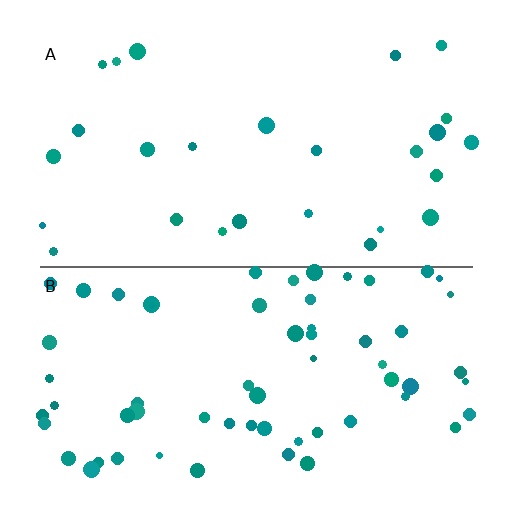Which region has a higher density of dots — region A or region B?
B (the bottom).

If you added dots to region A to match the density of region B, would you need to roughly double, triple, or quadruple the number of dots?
Approximately double.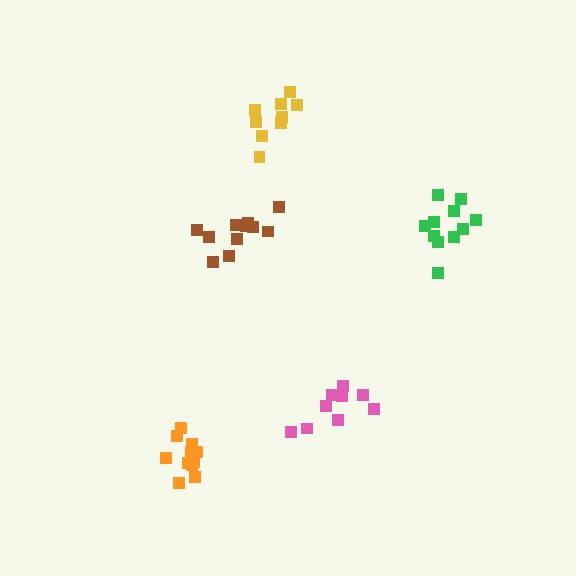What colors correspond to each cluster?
The clusters are colored: pink, brown, orange, green, yellow.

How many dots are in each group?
Group 1: 9 dots, Group 2: 11 dots, Group 3: 11 dots, Group 4: 11 dots, Group 5: 9 dots (51 total).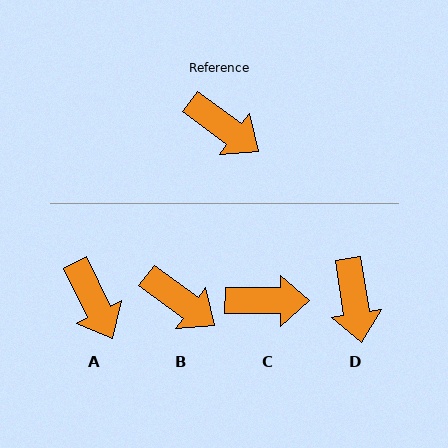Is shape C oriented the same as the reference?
No, it is off by about 36 degrees.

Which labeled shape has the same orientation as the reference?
B.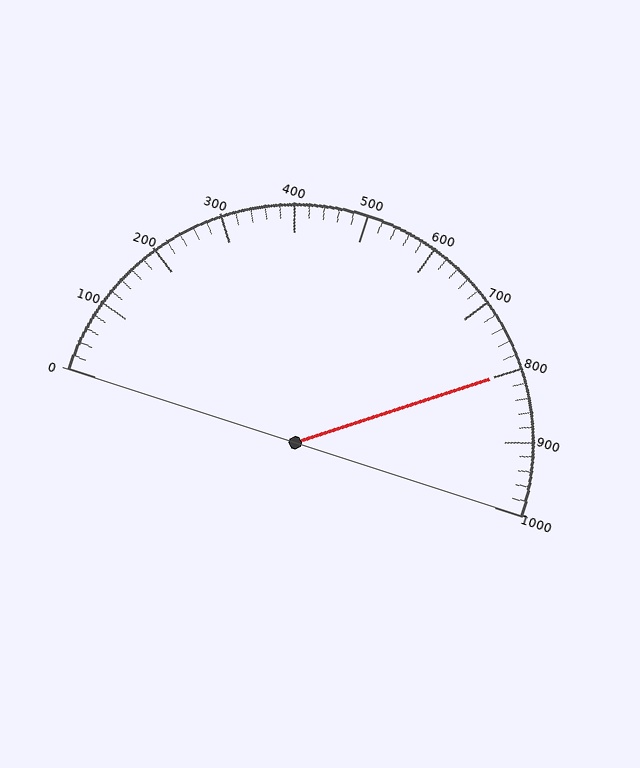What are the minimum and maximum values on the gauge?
The gauge ranges from 0 to 1000.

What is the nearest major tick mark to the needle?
The nearest major tick mark is 800.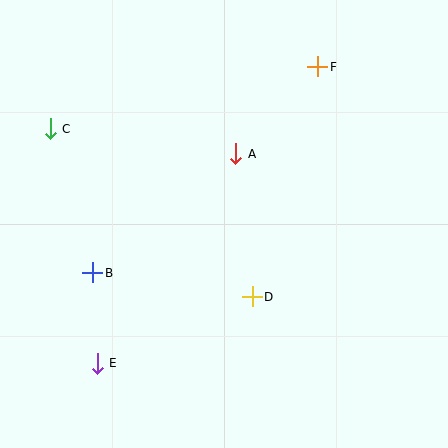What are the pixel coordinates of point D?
Point D is at (252, 297).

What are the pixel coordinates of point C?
Point C is at (50, 129).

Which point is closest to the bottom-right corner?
Point D is closest to the bottom-right corner.